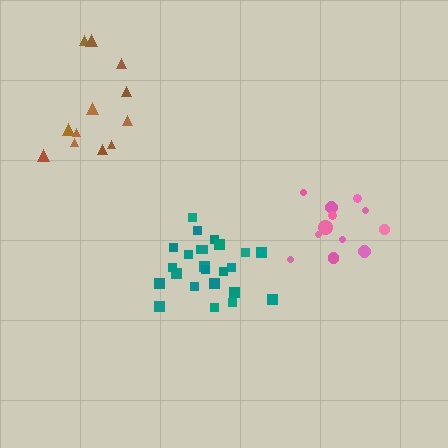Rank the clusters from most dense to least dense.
pink, teal, brown.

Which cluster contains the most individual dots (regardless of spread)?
Teal (24).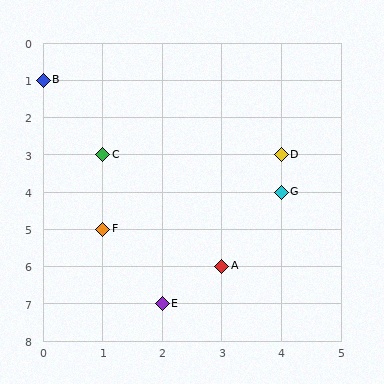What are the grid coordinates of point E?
Point E is at grid coordinates (2, 7).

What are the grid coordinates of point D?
Point D is at grid coordinates (4, 3).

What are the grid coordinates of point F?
Point F is at grid coordinates (1, 5).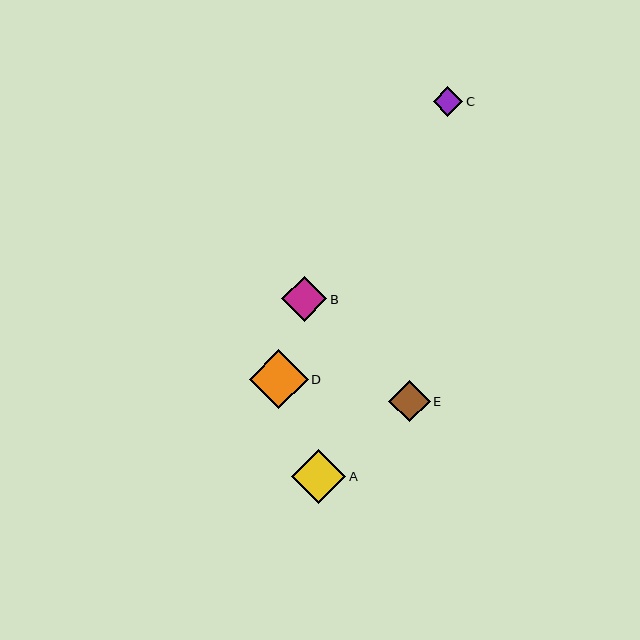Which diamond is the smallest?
Diamond C is the smallest with a size of approximately 30 pixels.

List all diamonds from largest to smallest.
From largest to smallest: D, A, B, E, C.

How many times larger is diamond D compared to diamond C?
Diamond D is approximately 2.0 times the size of diamond C.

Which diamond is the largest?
Diamond D is the largest with a size of approximately 59 pixels.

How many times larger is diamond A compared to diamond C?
Diamond A is approximately 1.8 times the size of diamond C.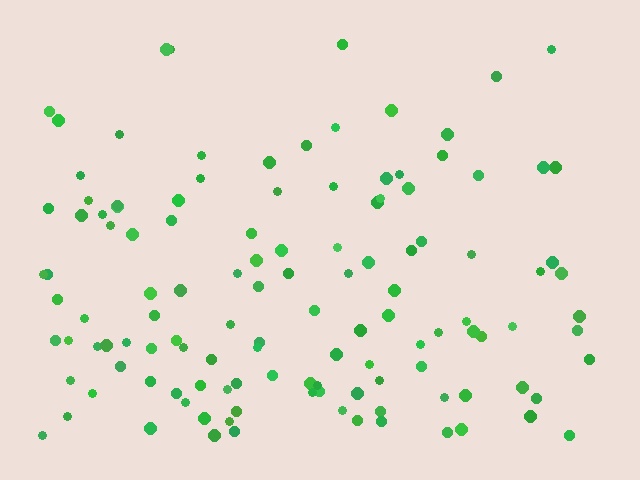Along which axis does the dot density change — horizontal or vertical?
Vertical.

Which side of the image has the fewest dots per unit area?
The top.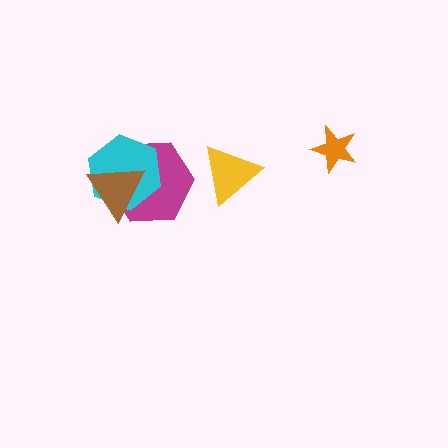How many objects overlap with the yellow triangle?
0 objects overlap with the yellow triangle.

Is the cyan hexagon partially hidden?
Yes, it is partially covered by another shape.